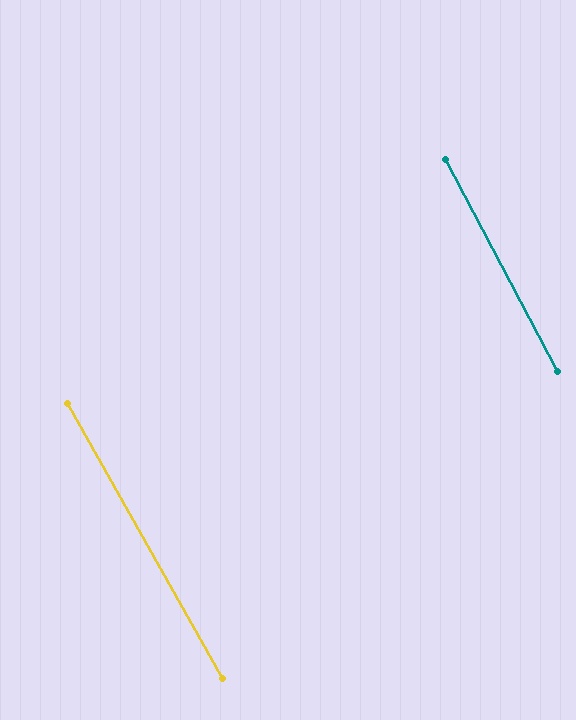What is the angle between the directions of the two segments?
Approximately 1 degree.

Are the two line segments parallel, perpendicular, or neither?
Parallel — their directions differ by only 1.5°.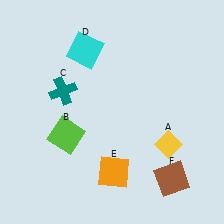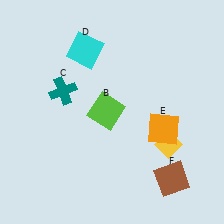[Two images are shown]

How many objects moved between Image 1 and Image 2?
2 objects moved between the two images.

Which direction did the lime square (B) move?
The lime square (B) moved right.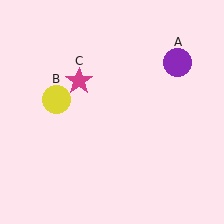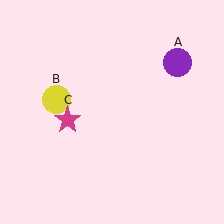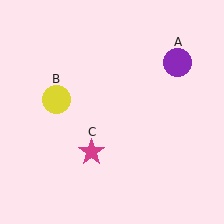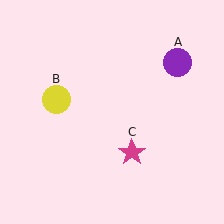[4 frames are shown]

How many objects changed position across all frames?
1 object changed position: magenta star (object C).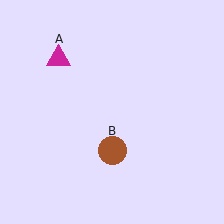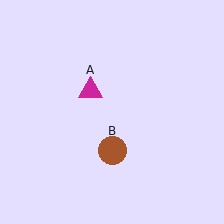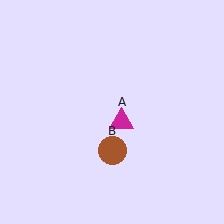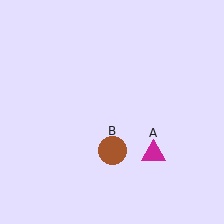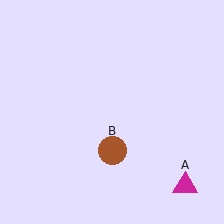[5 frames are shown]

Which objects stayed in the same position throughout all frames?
Brown circle (object B) remained stationary.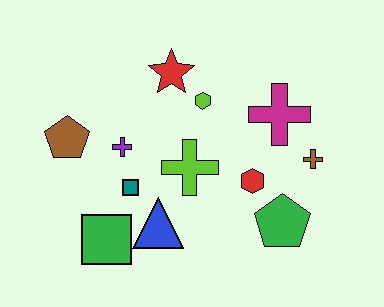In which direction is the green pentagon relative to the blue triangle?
The green pentagon is to the right of the blue triangle.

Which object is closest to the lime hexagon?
The red star is closest to the lime hexagon.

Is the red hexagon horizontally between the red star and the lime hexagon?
No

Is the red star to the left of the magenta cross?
Yes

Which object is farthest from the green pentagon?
The brown pentagon is farthest from the green pentagon.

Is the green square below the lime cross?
Yes